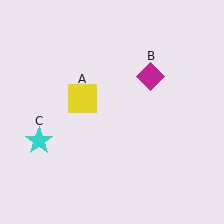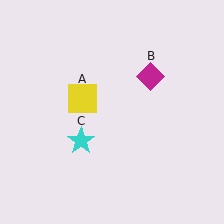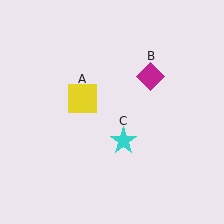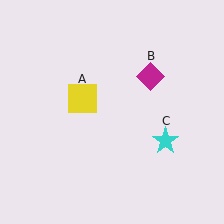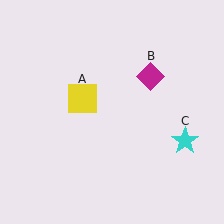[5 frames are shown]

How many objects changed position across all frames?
1 object changed position: cyan star (object C).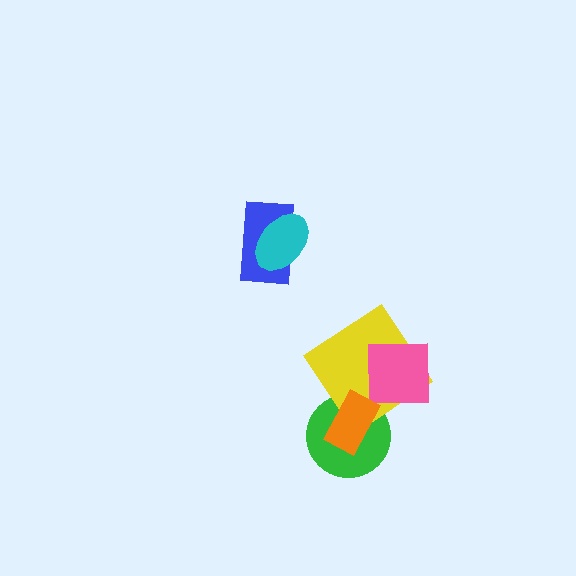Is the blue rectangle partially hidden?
Yes, it is partially covered by another shape.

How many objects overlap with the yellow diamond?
3 objects overlap with the yellow diamond.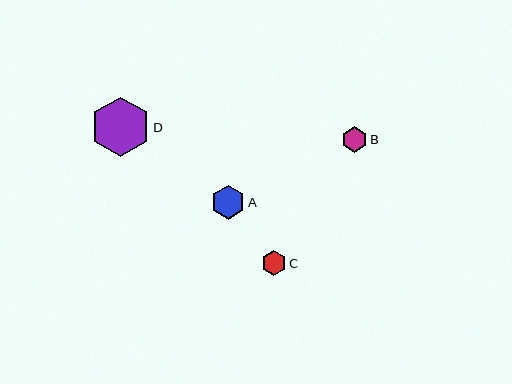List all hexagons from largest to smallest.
From largest to smallest: D, A, B, C.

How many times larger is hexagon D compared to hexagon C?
Hexagon D is approximately 2.4 times the size of hexagon C.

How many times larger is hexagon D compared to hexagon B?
Hexagon D is approximately 2.4 times the size of hexagon B.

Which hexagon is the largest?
Hexagon D is the largest with a size of approximately 60 pixels.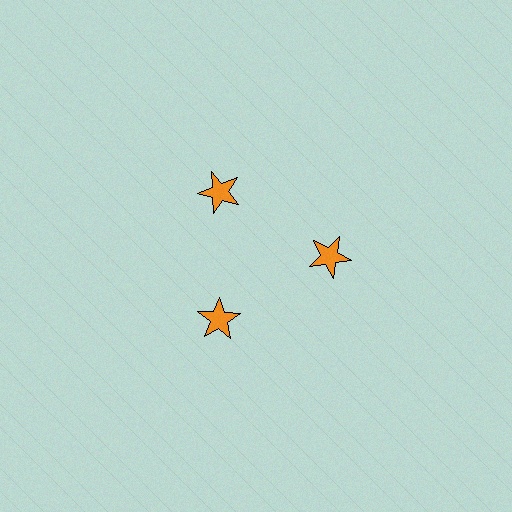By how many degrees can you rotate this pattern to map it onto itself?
The pattern maps onto itself every 120 degrees of rotation.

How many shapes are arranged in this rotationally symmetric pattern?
There are 3 shapes, arranged in 3 groups of 1.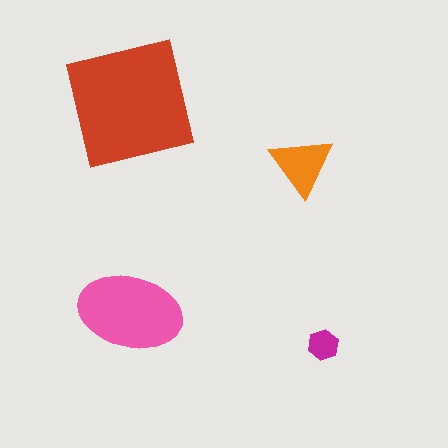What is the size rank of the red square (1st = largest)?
1st.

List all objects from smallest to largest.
The magenta hexagon, the orange triangle, the pink ellipse, the red square.